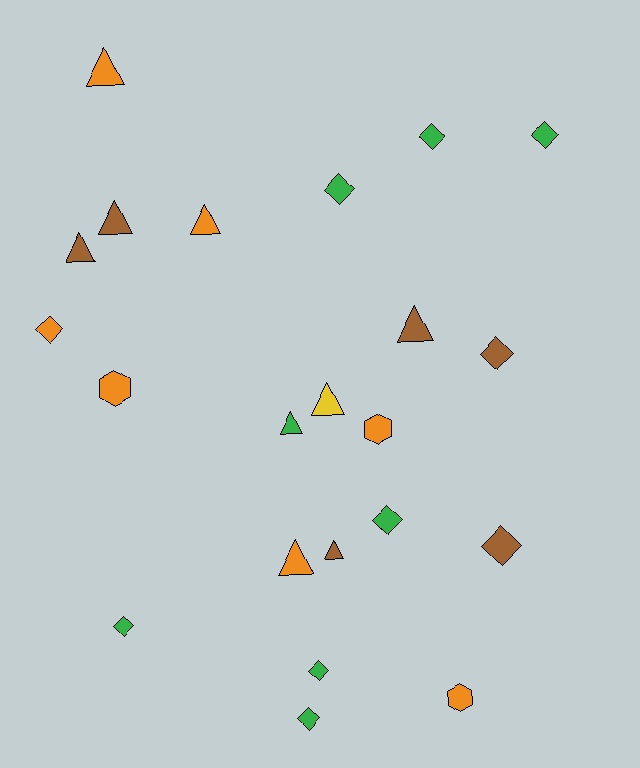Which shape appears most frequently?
Diamond, with 10 objects.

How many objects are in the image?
There are 22 objects.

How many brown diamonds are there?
There are 2 brown diamonds.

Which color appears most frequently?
Green, with 8 objects.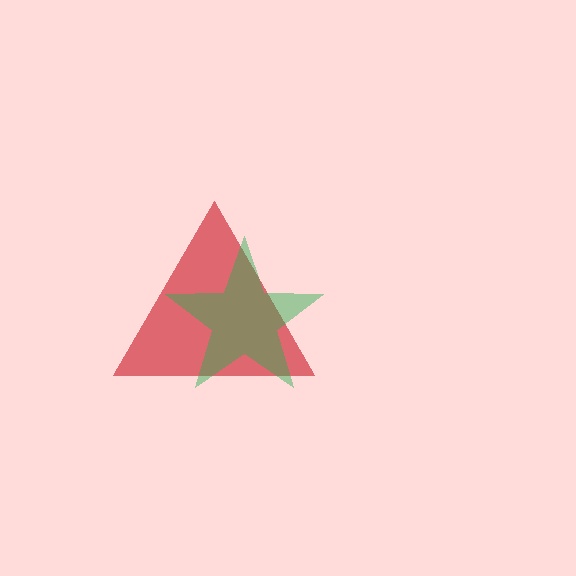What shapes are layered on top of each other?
The layered shapes are: a red triangle, a green star.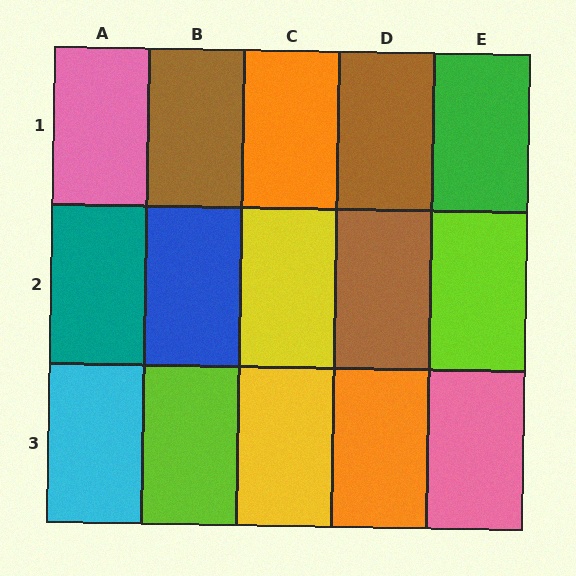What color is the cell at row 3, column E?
Pink.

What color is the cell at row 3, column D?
Orange.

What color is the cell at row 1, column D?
Brown.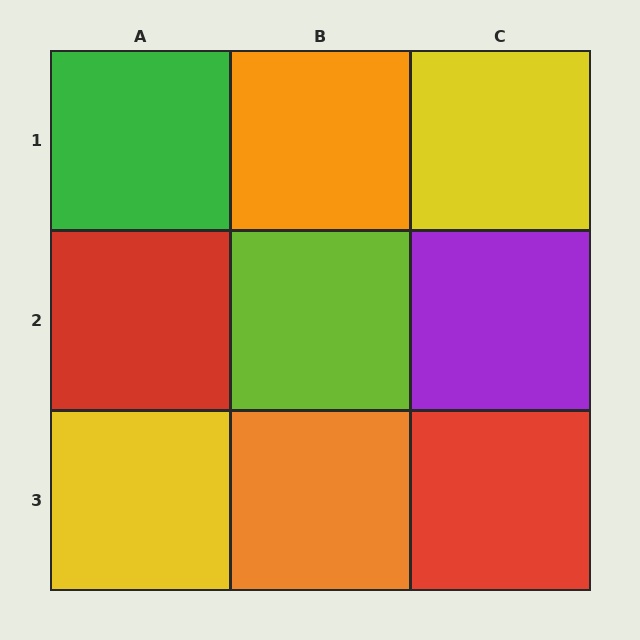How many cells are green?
1 cell is green.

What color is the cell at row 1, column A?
Green.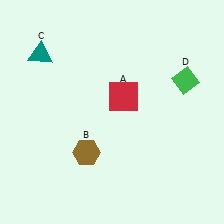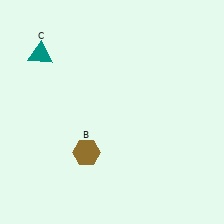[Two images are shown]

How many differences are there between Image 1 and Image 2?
There are 2 differences between the two images.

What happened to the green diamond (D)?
The green diamond (D) was removed in Image 2. It was in the top-right area of Image 1.